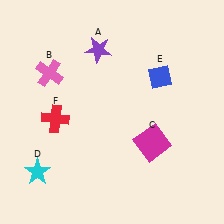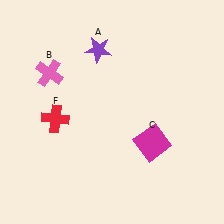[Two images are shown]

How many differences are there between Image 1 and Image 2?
There are 2 differences between the two images.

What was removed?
The blue diamond (E), the cyan star (D) were removed in Image 2.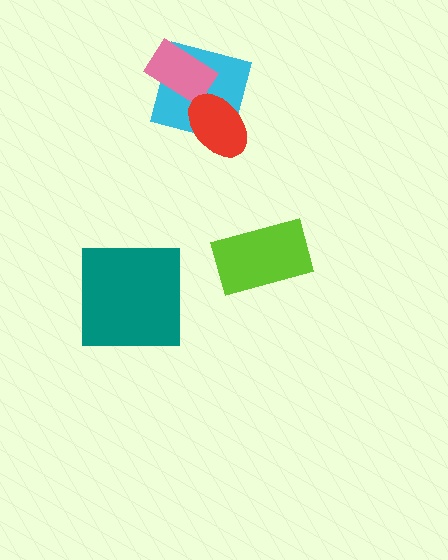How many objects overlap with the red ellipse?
1 object overlaps with the red ellipse.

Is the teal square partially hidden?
No, no other shape covers it.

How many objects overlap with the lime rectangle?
0 objects overlap with the lime rectangle.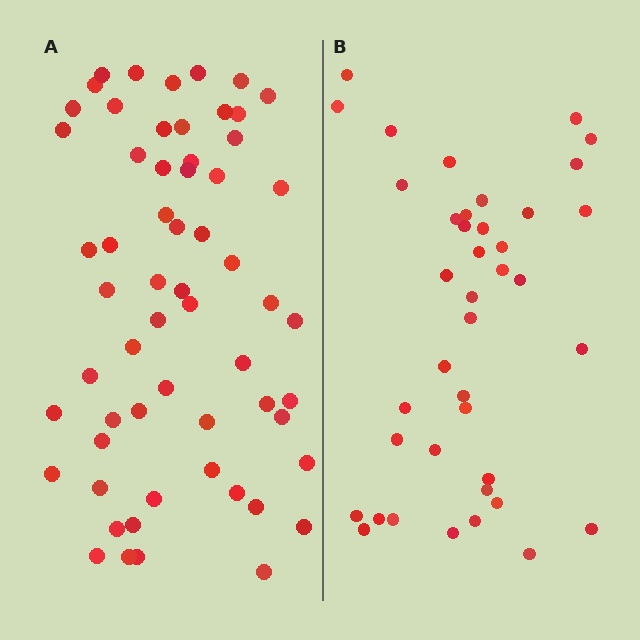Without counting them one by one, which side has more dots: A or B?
Region A (the left region) has more dots.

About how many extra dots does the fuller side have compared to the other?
Region A has approximately 20 more dots than region B.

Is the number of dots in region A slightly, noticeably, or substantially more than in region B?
Region A has substantially more. The ratio is roughly 1.5 to 1.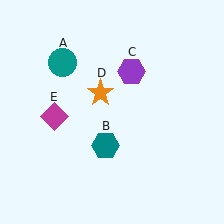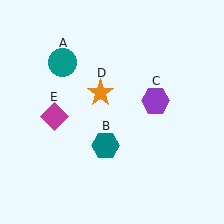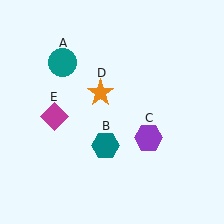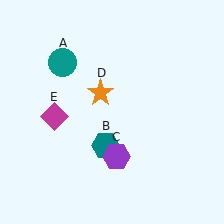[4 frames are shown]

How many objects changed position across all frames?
1 object changed position: purple hexagon (object C).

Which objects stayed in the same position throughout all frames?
Teal circle (object A) and teal hexagon (object B) and orange star (object D) and magenta diamond (object E) remained stationary.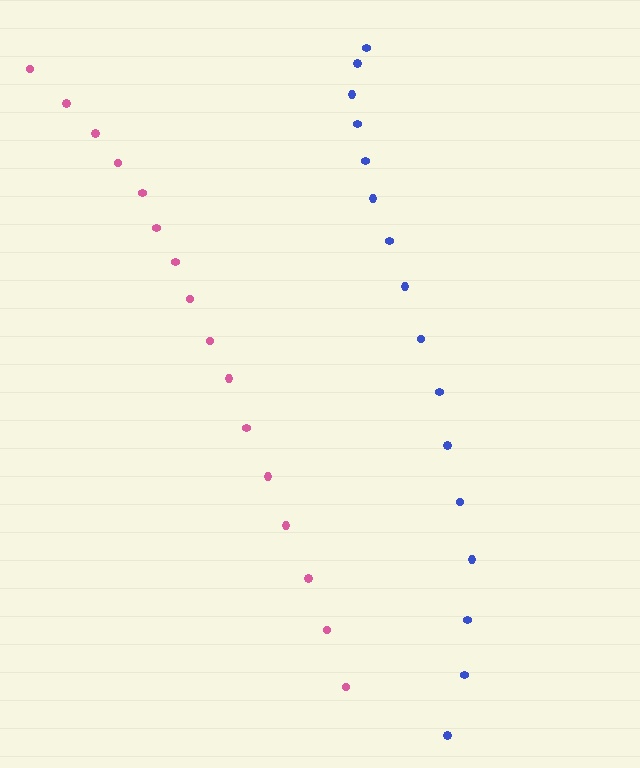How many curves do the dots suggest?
There are 2 distinct paths.